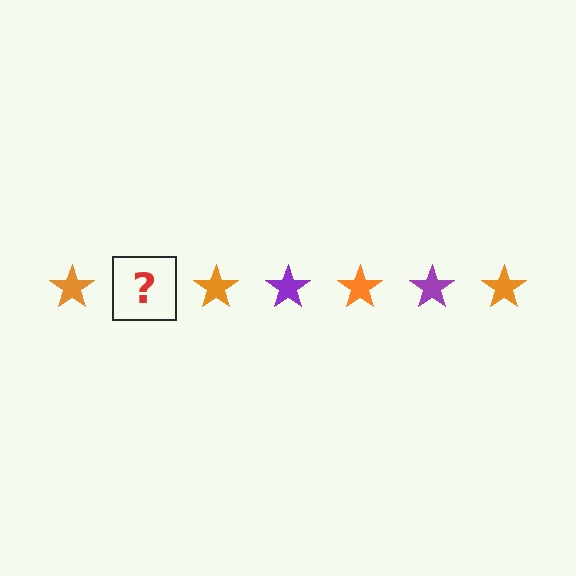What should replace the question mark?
The question mark should be replaced with a purple star.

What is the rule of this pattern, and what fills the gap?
The rule is that the pattern cycles through orange, purple stars. The gap should be filled with a purple star.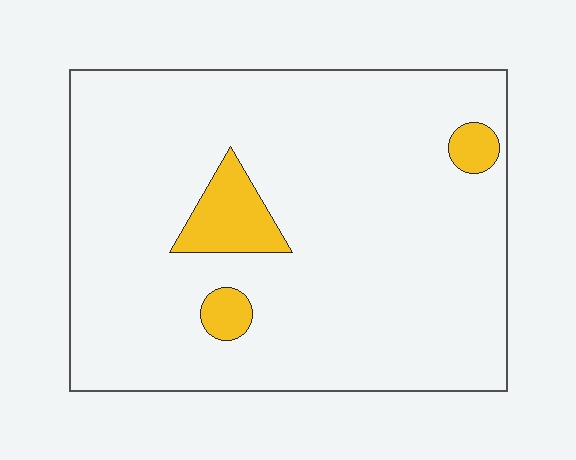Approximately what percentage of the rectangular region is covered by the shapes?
Approximately 10%.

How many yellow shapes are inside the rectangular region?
3.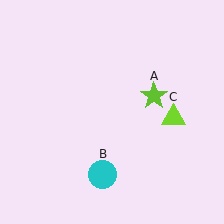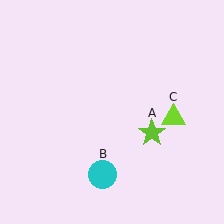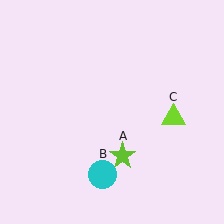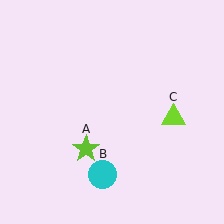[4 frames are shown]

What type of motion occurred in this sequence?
The lime star (object A) rotated clockwise around the center of the scene.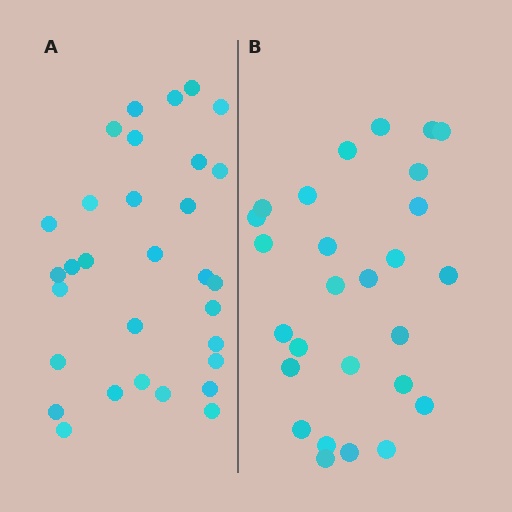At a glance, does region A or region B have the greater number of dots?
Region A (the left region) has more dots.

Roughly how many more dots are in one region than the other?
Region A has about 4 more dots than region B.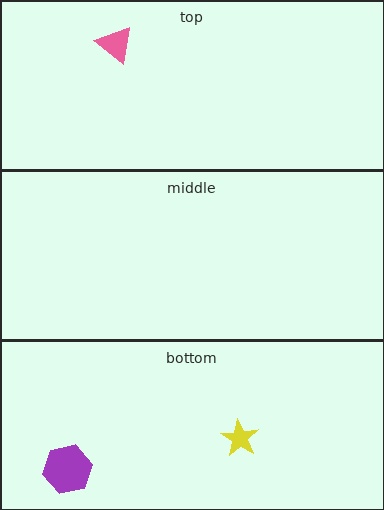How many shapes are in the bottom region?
2.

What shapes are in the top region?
The pink triangle.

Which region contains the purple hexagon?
The bottom region.